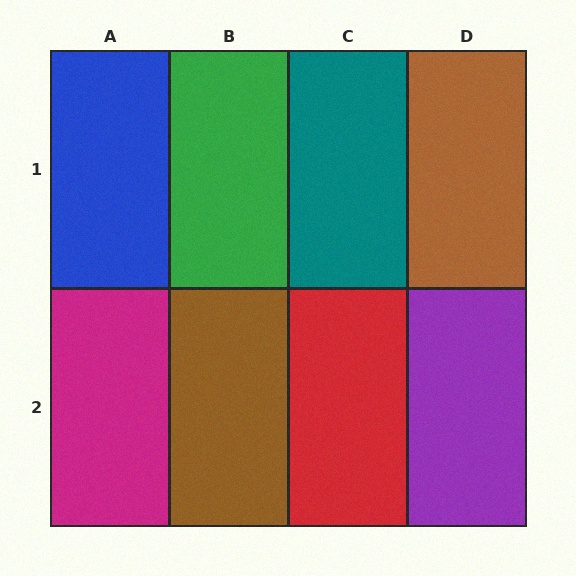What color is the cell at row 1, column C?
Teal.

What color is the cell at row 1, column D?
Brown.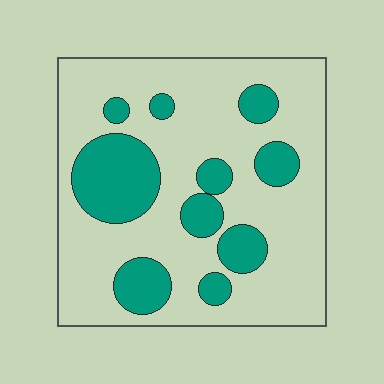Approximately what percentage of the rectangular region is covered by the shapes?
Approximately 25%.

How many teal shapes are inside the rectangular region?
10.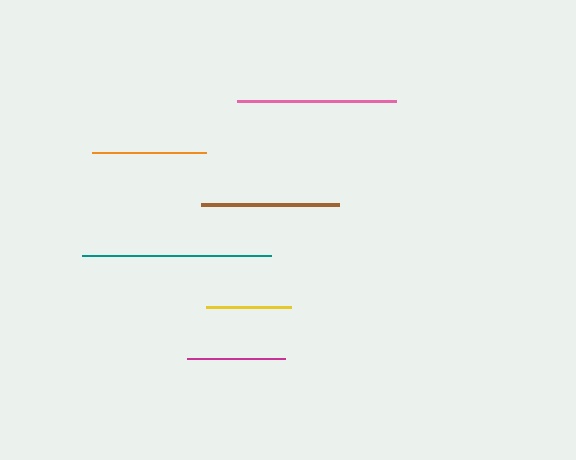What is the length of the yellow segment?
The yellow segment is approximately 85 pixels long.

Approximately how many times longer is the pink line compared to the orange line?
The pink line is approximately 1.4 times the length of the orange line.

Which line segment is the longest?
The teal line is the longest at approximately 189 pixels.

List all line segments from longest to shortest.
From longest to shortest: teal, pink, brown, orange, magenta, yellow.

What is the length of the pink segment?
The pink segment is approximately 159 pixels long.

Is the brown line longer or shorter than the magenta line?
The brown line is longer than the magenta line.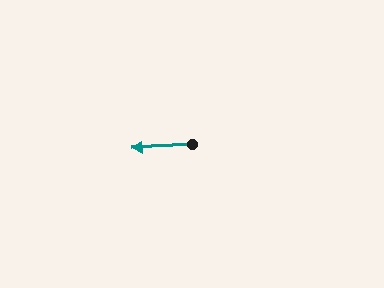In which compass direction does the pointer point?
West.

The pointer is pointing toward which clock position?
Roughly 9 o'clock.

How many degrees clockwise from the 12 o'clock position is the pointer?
Approximately 266 degrees.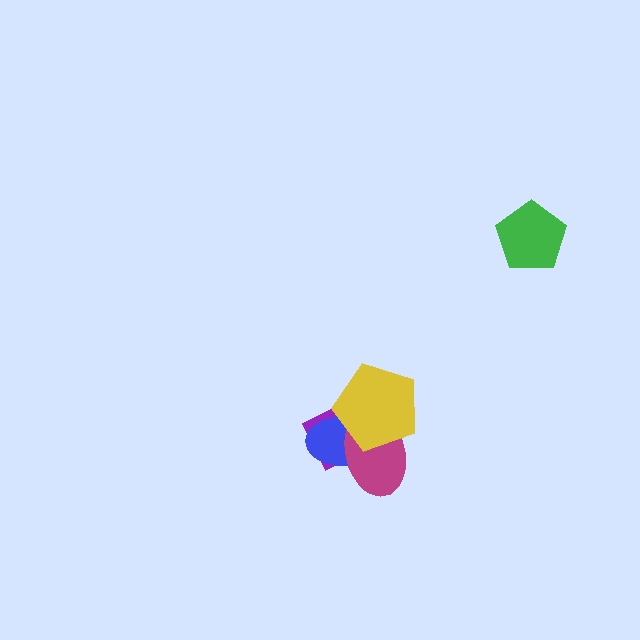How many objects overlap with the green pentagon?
0 objects overlap with the green pentagon.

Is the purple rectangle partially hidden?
Yes, it is partially covered by another shape.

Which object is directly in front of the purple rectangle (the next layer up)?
The blue ellipse is directly in front of the purple rectangle.